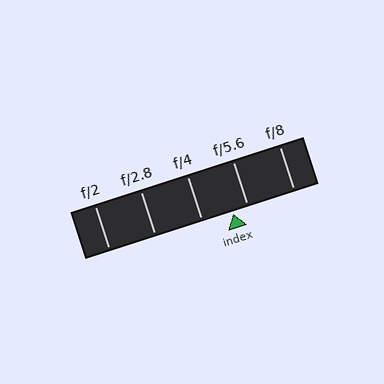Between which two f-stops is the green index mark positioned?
The index mark is between f/4 and f/5.6.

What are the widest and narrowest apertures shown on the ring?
The widest aperture shown is f/2 and the narrowest is f/8.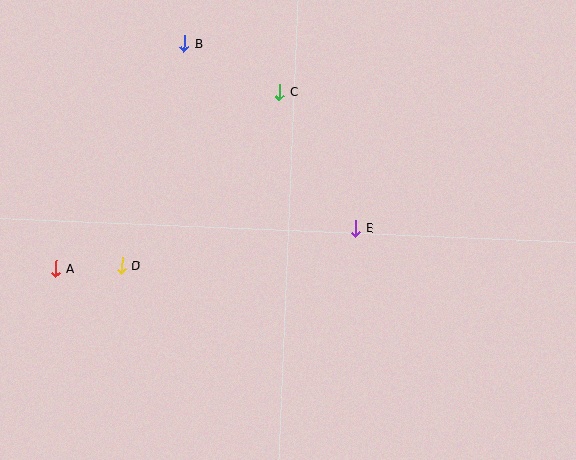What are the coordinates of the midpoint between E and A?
The midpoint between E and A is at (206, 248).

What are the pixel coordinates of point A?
Point A is at (56, 269).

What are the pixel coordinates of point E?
Point E is at (356, 228).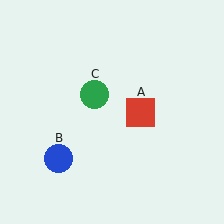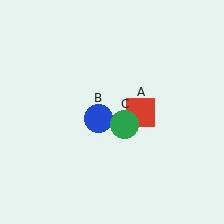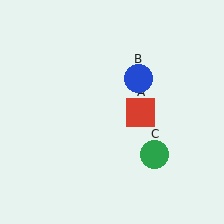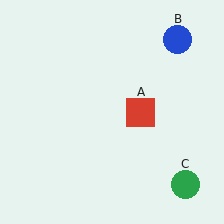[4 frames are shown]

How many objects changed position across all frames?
2 objects changed position: blue circle (object B), green circle (object C).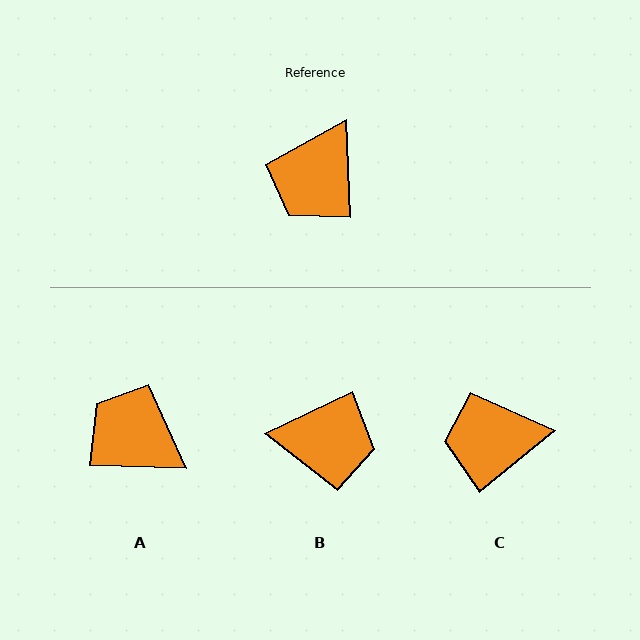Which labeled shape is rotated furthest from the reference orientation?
B, about 113 degrees away.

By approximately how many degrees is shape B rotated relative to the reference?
Approximately 113 degrees counter-clockwise.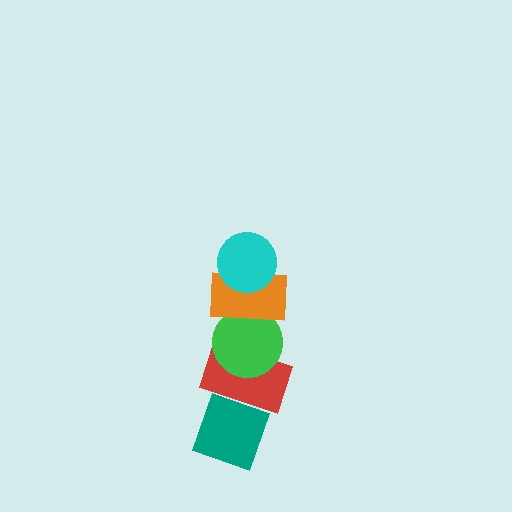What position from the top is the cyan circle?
The cyan circle is 1st from the top.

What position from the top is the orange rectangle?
The orange rectangle is 2nd from the top.